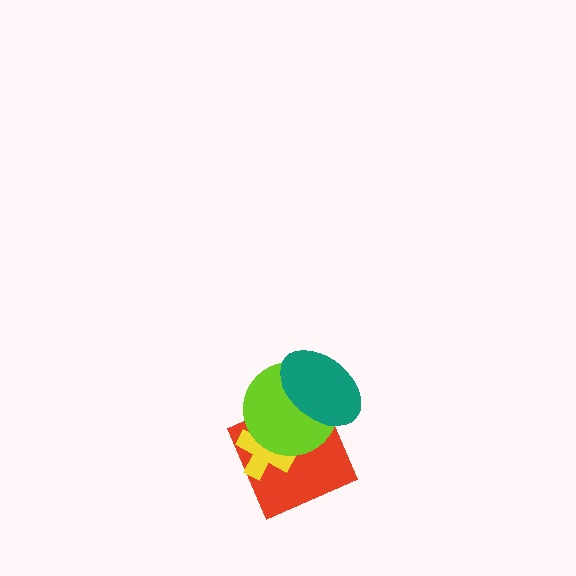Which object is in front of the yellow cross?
The lime circle is in front of the yellow cross.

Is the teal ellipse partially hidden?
No, no other shape covers it.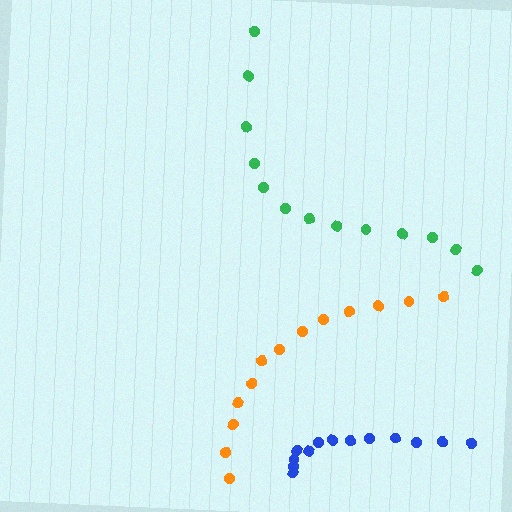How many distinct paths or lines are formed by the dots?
There are 3 distinct paths.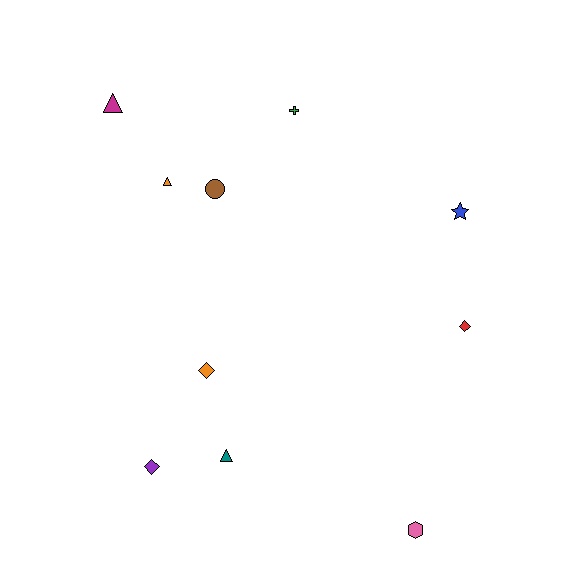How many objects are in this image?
There are 10 objects.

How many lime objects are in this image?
There are no lime objects.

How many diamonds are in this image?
There are 3 diamonds.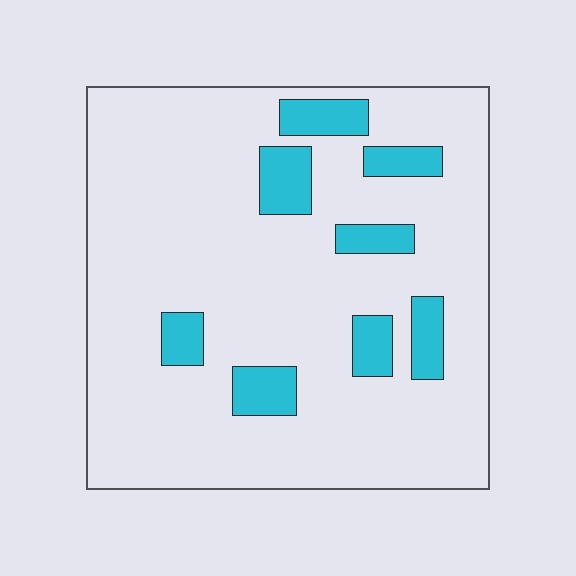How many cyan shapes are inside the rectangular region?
8.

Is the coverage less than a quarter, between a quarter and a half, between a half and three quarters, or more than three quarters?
Less than a quarter.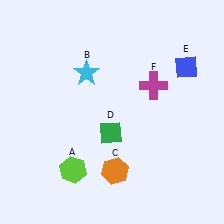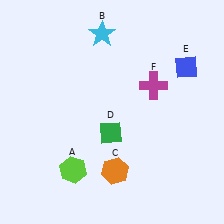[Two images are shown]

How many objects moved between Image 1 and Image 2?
1 object moved between the two images.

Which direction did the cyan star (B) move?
The cyan star (B) moved up.